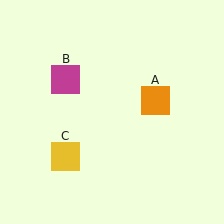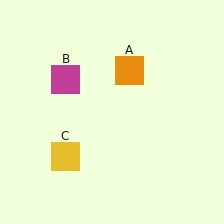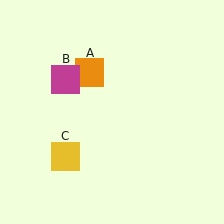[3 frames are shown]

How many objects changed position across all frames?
1 object changed position: orange square (object A).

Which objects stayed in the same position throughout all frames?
Magenta square (object B) and yellow square (object C) remained stationary.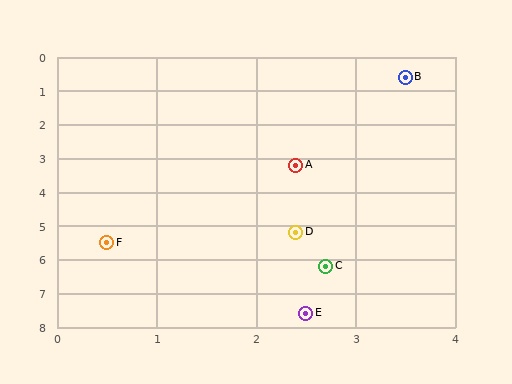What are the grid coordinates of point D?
Point D is at approximately (2.4, 5.2).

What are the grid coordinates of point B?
Point B is at approximately (3.5, 0.6).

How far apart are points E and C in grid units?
Points E and C are about 1.4 grid units apart.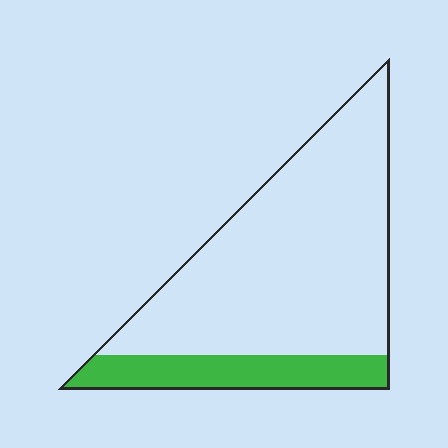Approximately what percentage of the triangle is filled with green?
Approximately 20%.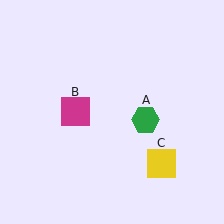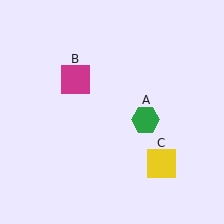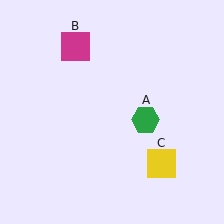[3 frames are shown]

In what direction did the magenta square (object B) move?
The magenta square (object B) moved up.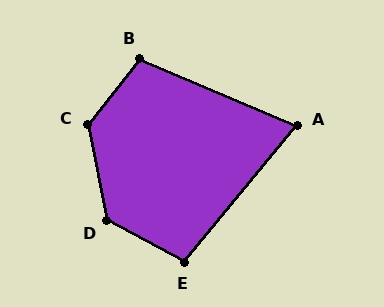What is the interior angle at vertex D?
Approximately 129 degrees (obtuse).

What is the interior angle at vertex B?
Approximately 105 degrees (obtuse).